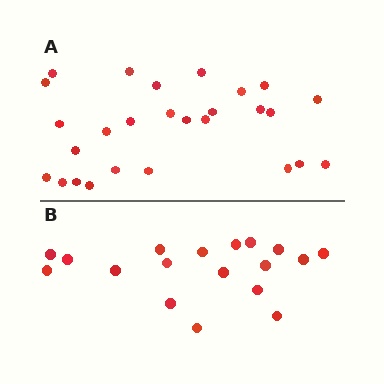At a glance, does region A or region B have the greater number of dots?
Region A (the top region) has more dots.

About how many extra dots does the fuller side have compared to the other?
Region A has roughly 8 or so more dots than region B.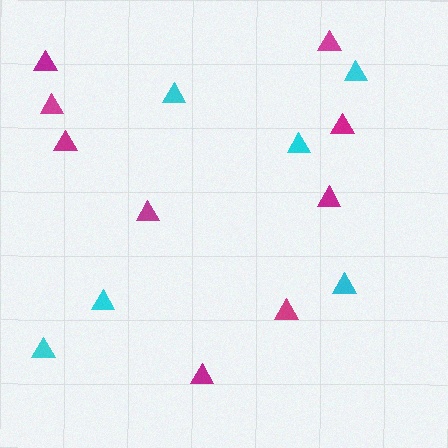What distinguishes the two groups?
There are 2 groups: one group of cyan triangles (6) and one group of magenta triangles (9).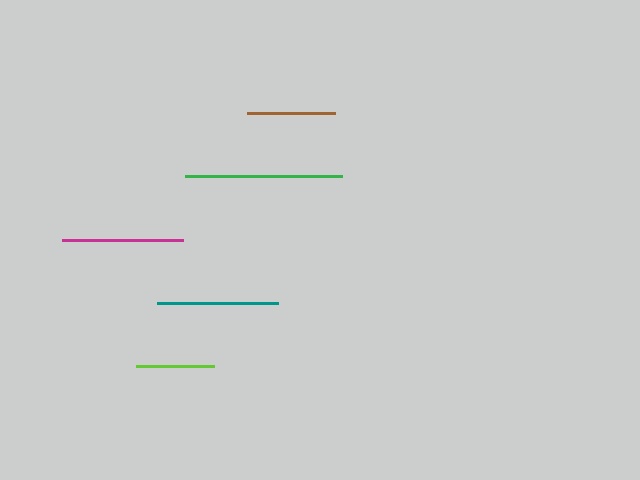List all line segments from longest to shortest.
From longest to shortest: green, teal, magenta, brown, lime.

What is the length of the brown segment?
The brown segment is approximately 88 pixels long.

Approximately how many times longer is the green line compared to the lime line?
The green line is approximately 2.0 times the length of the lime line.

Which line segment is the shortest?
The lime line is the shortest at approximately 78 pixels.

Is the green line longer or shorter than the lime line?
The green line is longer than the lime line.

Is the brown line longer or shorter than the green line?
The green line is longer than the brown line.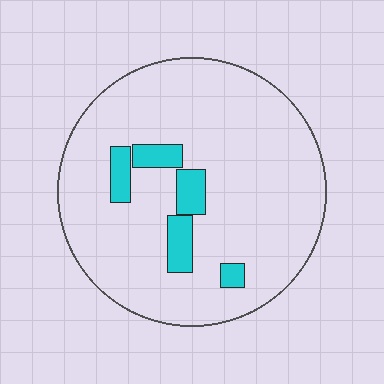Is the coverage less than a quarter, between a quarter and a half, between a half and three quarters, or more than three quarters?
Less than a quarter.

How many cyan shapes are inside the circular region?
5.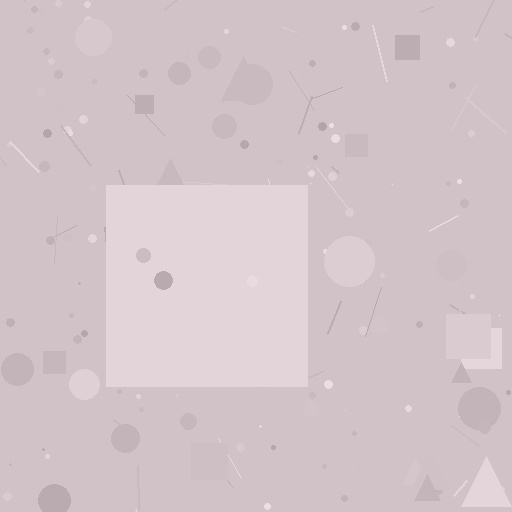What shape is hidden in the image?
A square is hidden in the image.